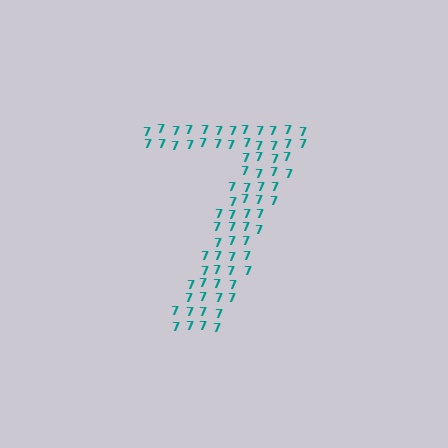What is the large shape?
The large shape is the digit 7.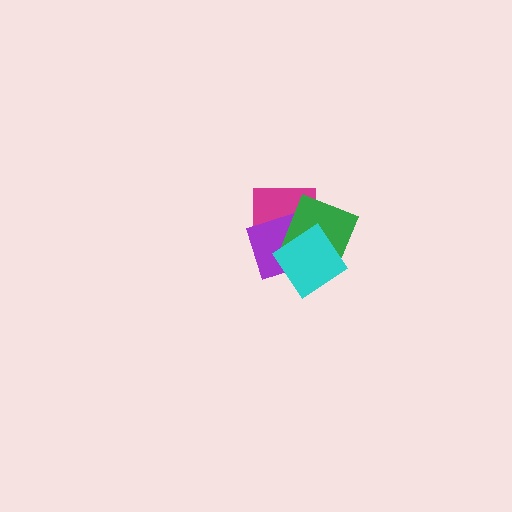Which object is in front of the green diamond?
The cyan diamond is in front of the green diamond.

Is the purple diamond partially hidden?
Yes, it is partially covered by another shape.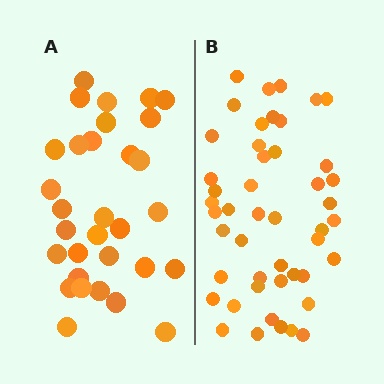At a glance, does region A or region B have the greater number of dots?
Region B (the right region) has more dots.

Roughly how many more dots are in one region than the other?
Region B has approximately 15 more dots than region A.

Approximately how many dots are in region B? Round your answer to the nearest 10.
About 50 dots. (The exact count is 47, which rounds to 50.)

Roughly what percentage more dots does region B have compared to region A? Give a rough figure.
About 50% more.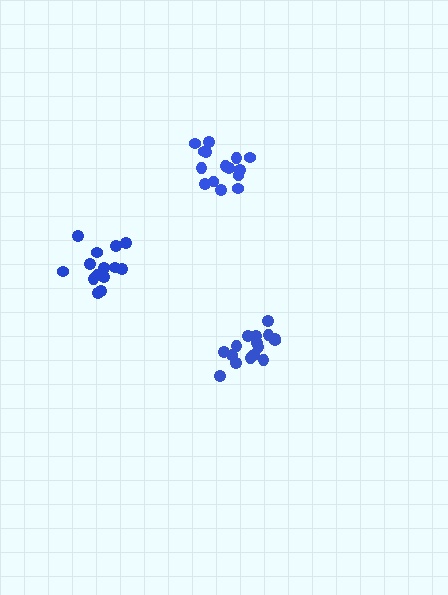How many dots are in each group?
Group 1: 14 dots, Group 2: 15 dots, Group 3: 16 dots (45 total).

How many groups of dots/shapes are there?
There are 3 groups.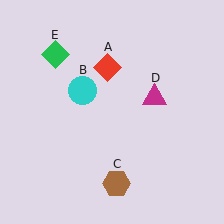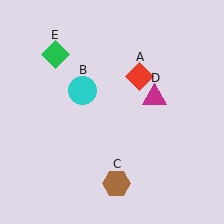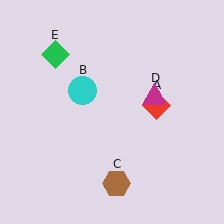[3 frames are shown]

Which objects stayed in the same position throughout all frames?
Cyan circle (object B) and brown hexagon (object C) and magenta triangle (object D) and green diamond (object E) remained stationary.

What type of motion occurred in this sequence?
The red diamond (object A) rotated clockwise around the center of the scene.